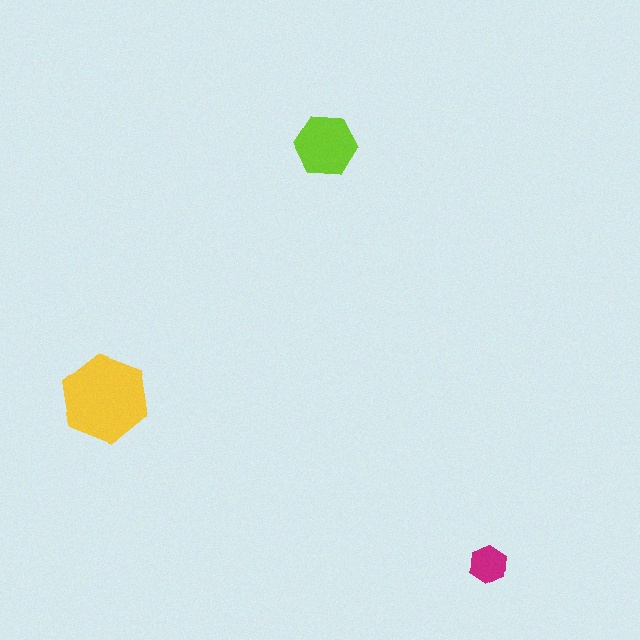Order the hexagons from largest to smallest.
the yellow one, the lime one, the magenta one.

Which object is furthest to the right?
The magenta hexagon is rightmost.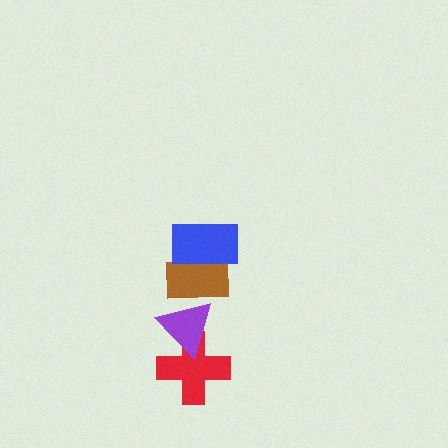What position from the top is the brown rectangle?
The brown rectangle is 2nd from the top.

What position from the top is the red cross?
The red cross is 4th from the top.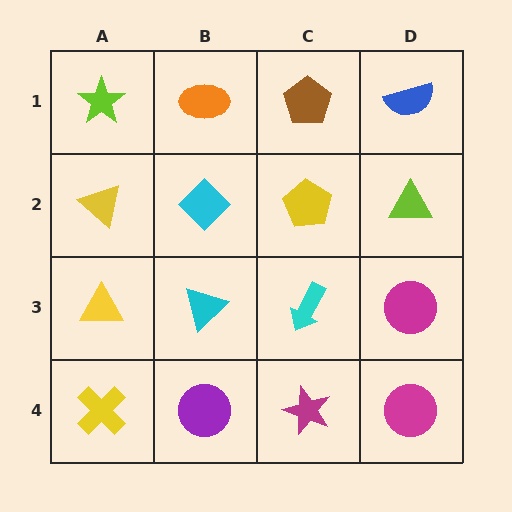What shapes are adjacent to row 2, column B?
An orange ellipse (row 1, column B), a cyan triangle (row 3, column B), a yellow triangle (row 2, column A), a yellow pentagon (row 2, column C).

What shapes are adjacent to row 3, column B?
A cyan diamond (row 2, column B), a purple circle (row 4, column B), a yellow triangle (row 3, column A), a cyan arrow (row 3, column C).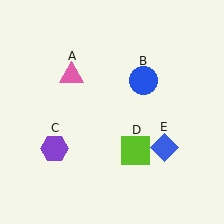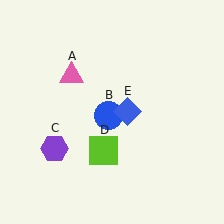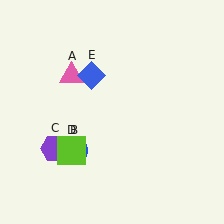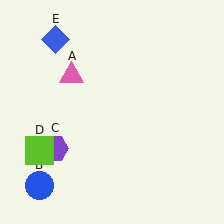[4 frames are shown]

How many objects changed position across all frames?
3 objects changed position: blue circle (object B), lime square (object D), blue diamond (object E).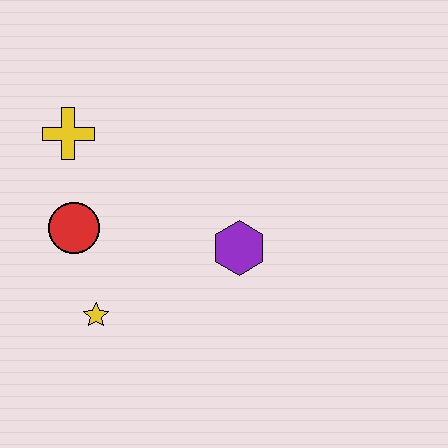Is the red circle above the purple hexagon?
Yes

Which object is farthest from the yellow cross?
The purple hexagon is farthest from the yellow cross.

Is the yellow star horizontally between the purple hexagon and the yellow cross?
Yes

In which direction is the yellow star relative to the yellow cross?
The yellow star is below the yellow cross.